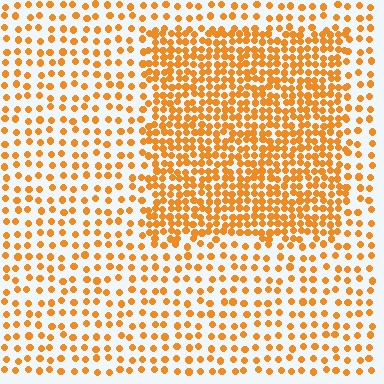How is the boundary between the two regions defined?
The boundary is defined by a change in element density (approximately 2.3x ratio). All elements are the same color, size, and shape.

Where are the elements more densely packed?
The elements are more densely packed inside the rectangle boundary.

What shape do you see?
I see a rectangle.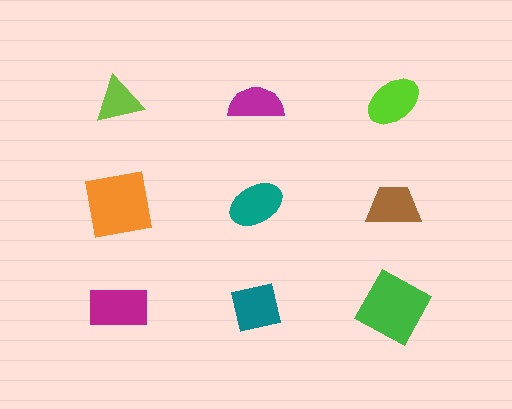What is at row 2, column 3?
A brown trapezoid.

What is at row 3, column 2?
A teal square.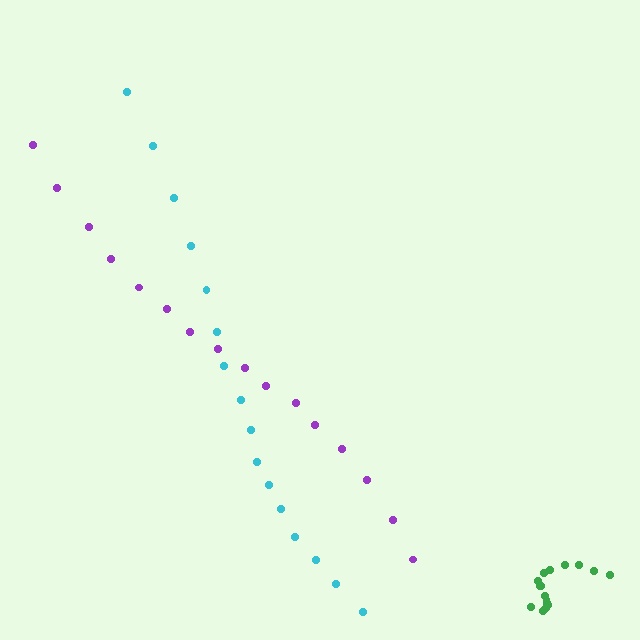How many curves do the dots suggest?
There are 3 distinct paths.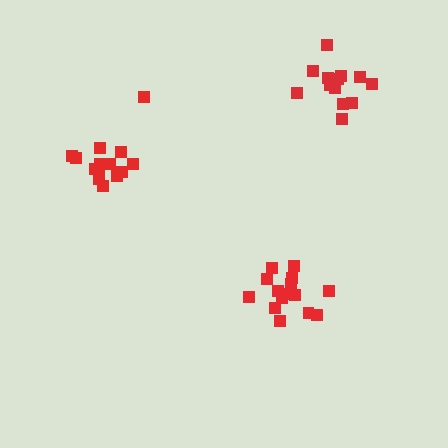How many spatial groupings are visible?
There are 3 spatial groupings.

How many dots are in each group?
Group 1: 15 dots, Group 2: 13 dots, Group 3: 14 dots (42 total).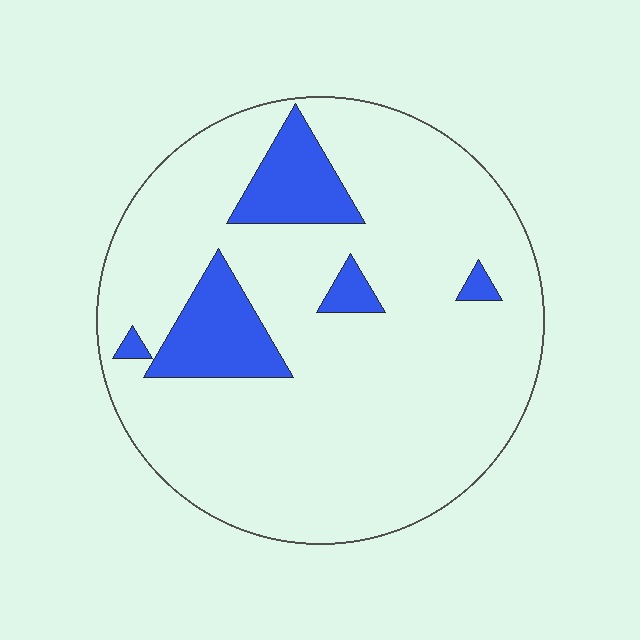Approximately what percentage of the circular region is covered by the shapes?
Approximately 15%.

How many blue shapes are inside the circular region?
5.